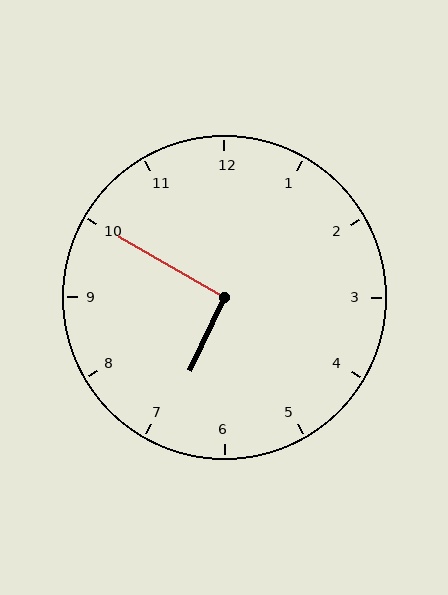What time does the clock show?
6:50.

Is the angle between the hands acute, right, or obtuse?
It is right.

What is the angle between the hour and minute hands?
Approximately 95 degrees.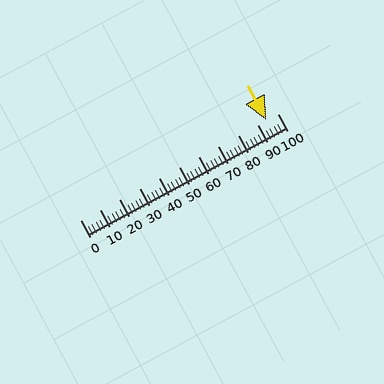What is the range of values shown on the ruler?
The ruler shows values from 0 to 100.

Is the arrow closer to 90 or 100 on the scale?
The arrow is closer to 90.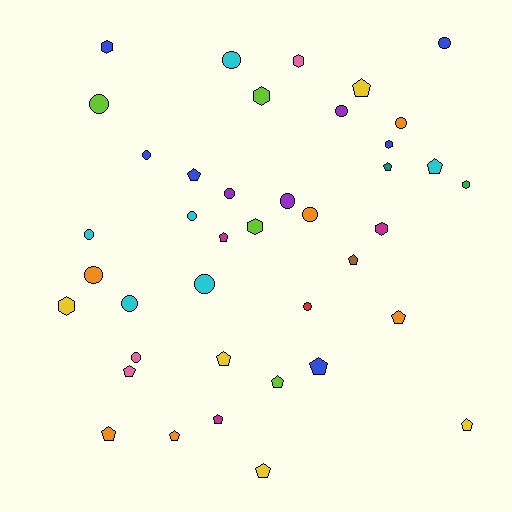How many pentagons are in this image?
There are 16 pentagons.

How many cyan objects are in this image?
There are 6 cyan objects.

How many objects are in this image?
There are 40 objects.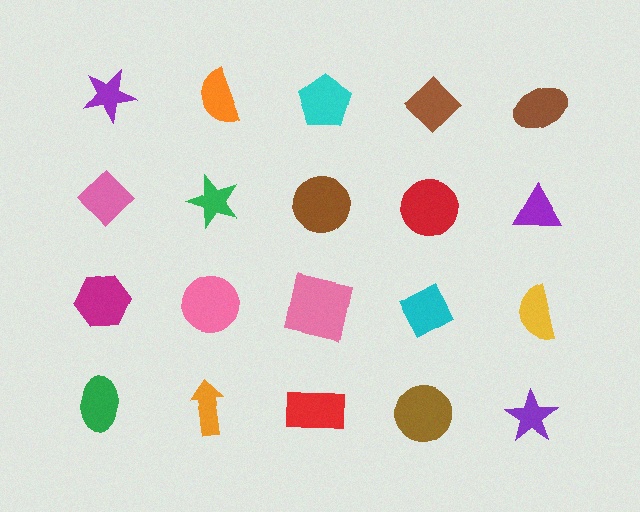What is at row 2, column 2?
A green star.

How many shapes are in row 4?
5 shapes.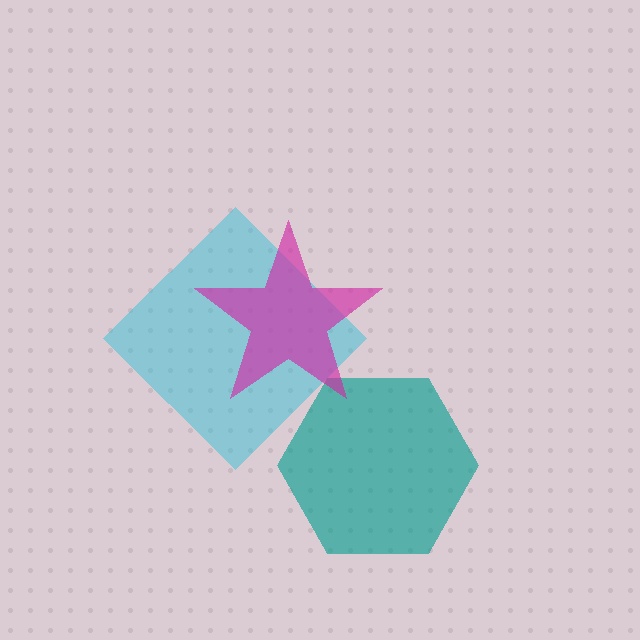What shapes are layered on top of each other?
The layered shapes are: a teal hexagon, a cyan diamond, a magenta star.